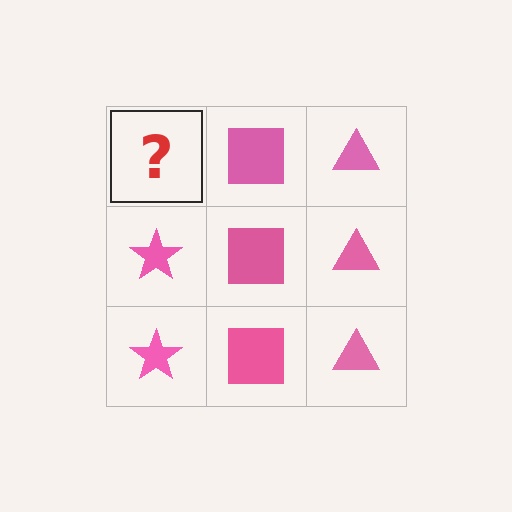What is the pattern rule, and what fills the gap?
The rule is that each column has a consistent shape. The gap should be filled with a pink star.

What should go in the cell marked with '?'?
The missing cell should contain a pink star.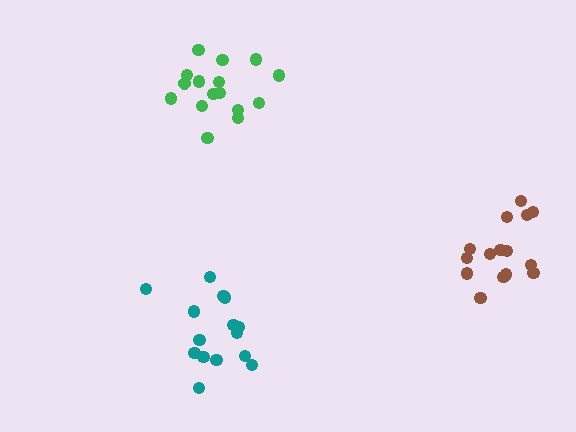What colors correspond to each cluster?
The clusters are colored: teal, brown, green.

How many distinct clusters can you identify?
There are 3 distinct clusters.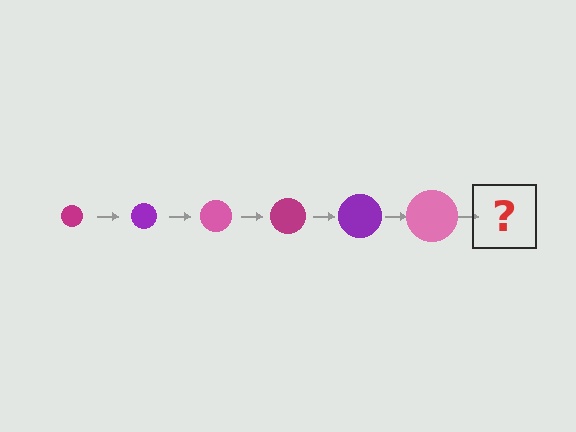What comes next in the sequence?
The next element should be a magenta circle, larger than the previous one.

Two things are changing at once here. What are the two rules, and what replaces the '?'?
The two rules are that the circle grows larger each step and the color cycles through magenta, purple, and pink. The '?' should be a magenta circle, larger than the previous one.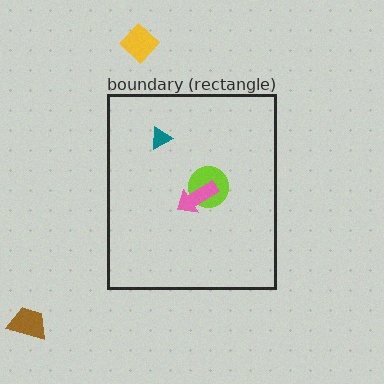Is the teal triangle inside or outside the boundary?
Inside.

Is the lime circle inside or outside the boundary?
Inside.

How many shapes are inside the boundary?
3 inside, 2 outside.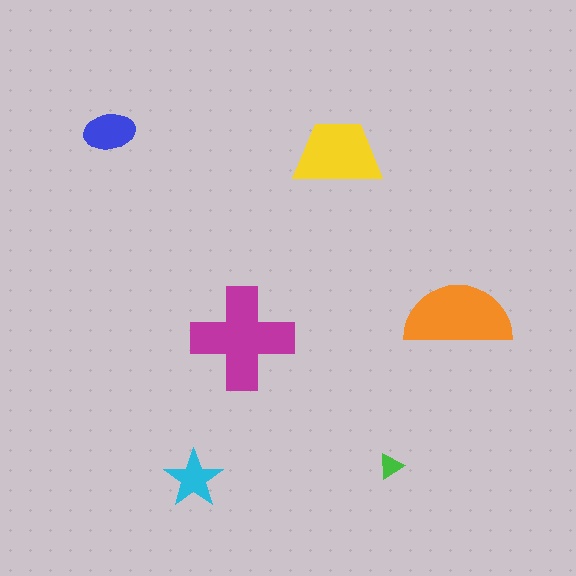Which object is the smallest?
The green triangle.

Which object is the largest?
The magenta cross.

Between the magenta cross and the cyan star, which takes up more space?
The magenta cross.